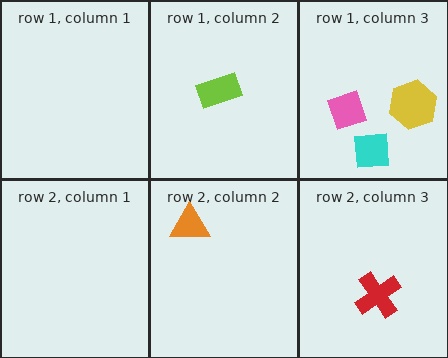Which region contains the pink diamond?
The row 1, column 3 region.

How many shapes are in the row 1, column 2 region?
1.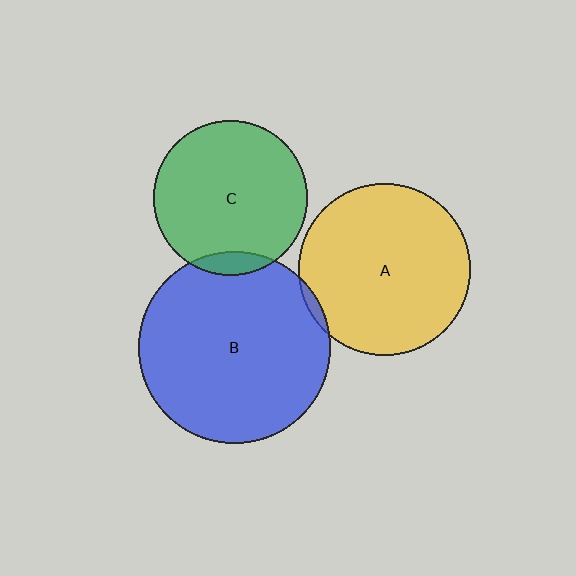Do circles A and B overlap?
Yes.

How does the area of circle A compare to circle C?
Approximately 1.2 times.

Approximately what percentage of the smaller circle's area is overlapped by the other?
Approximately 5%.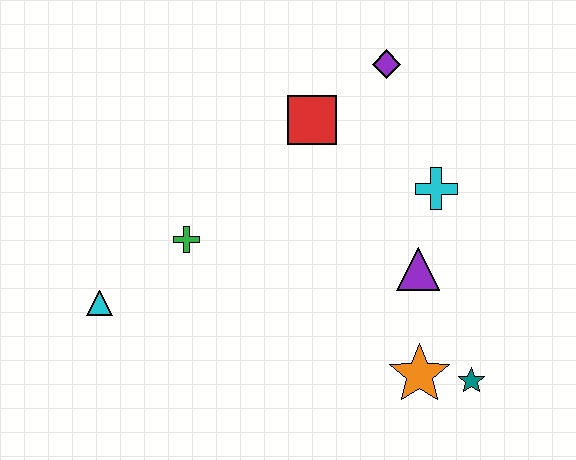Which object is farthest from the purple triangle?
The cyan triangle is farthest from the purple triangle.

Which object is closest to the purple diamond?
The red square is closest to the purple diamond.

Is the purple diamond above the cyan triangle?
Yes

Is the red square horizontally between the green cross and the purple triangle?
Yes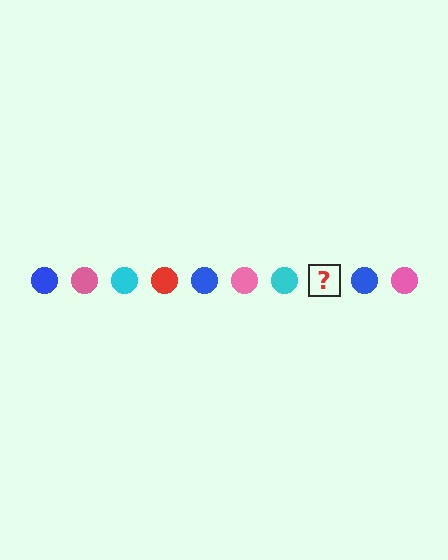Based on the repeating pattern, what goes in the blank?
The blank should be a red circle.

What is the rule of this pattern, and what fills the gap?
The rule is that the pattern cycles through blue, pink, cyan, red circles. The gap should be filled with a red circle.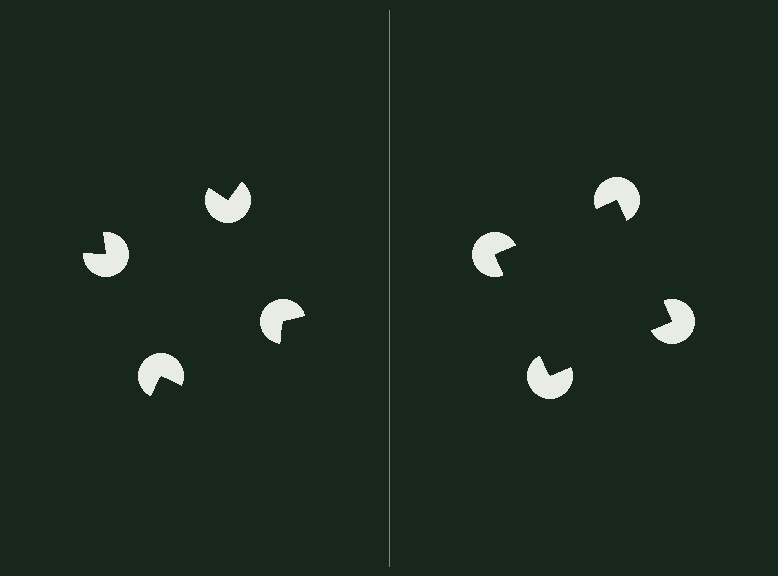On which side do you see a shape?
An illusory square appears on the right side. On the left side the wedge cuts are rotated, so no coherent shape forms.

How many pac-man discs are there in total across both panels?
8 — 4 on each side.